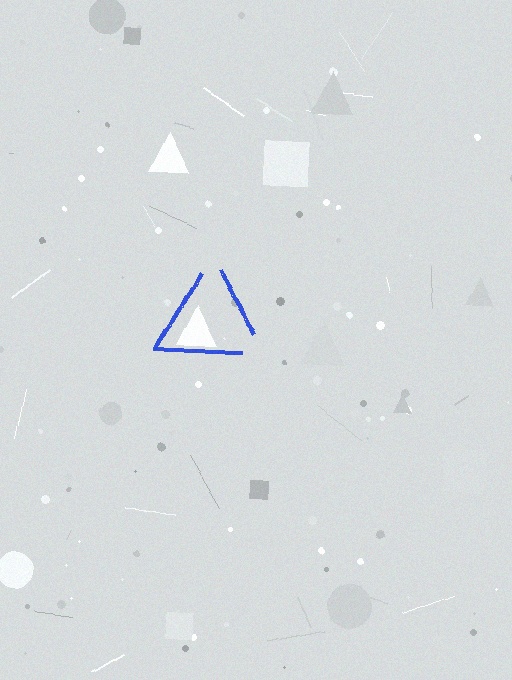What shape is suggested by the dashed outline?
The dashed outline suggests a triangle.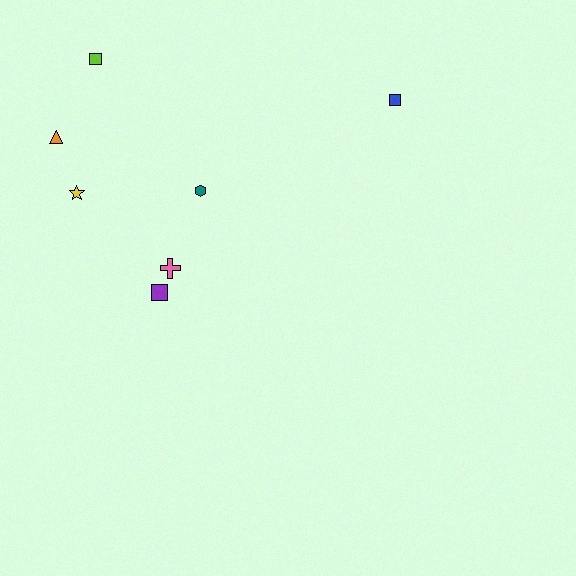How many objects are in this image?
There are 7 objects.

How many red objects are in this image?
There are no red objects.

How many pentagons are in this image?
There are no pentagons.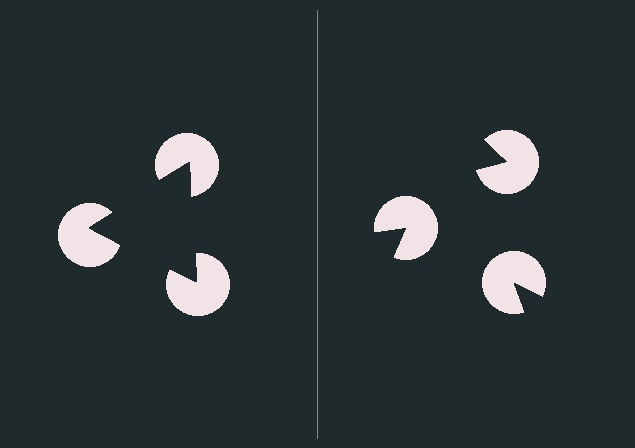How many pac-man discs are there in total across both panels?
6 — 3 on each side.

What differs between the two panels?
The pac-man discs are positioned identically on both sides; only the wedge orientations differ. On the left they align to a triangle; on the right they are misaligned.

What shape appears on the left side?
An illusory triangle.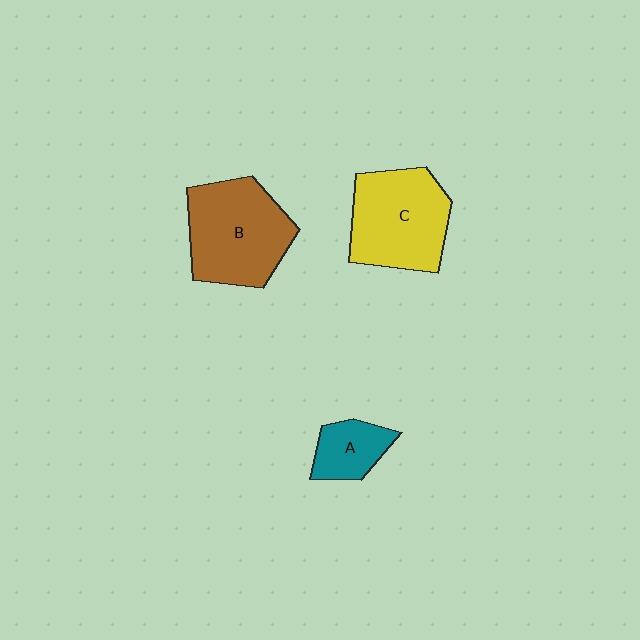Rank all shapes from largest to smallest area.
From largest to smallest: B (brown), C (yellow), A (teal).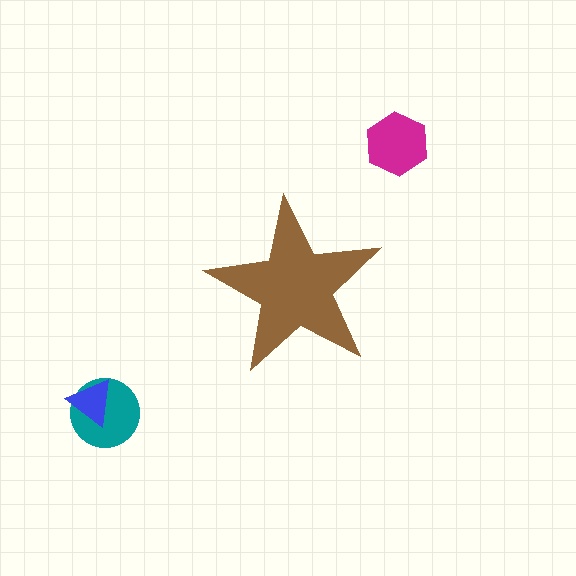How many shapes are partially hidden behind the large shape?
0 shapes are partially hidden.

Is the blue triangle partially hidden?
No, the blue triangle is fully visible.